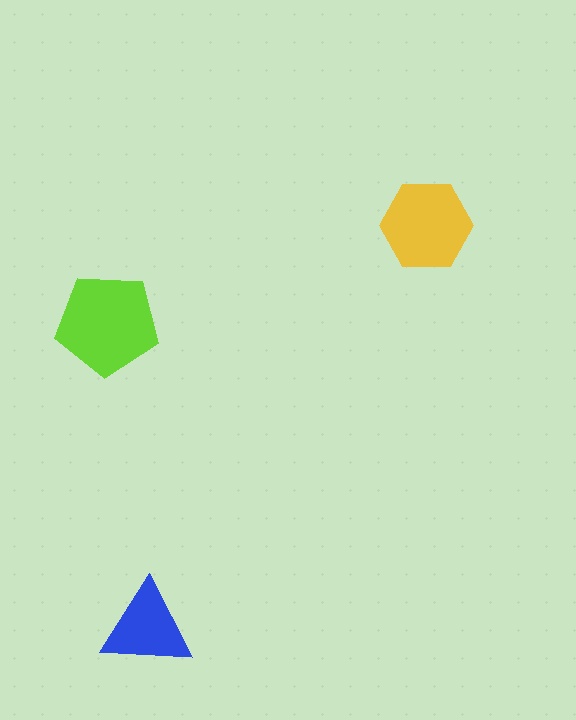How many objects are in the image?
There are 3 objects in the image.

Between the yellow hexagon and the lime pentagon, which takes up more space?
The lime pentagon.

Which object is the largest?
The lime pentagon.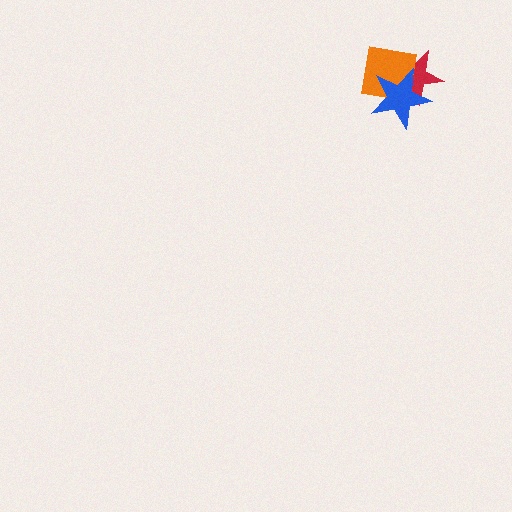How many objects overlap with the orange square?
2 objects overlap with the orange square.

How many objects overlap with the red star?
2 objects overlap with the red star.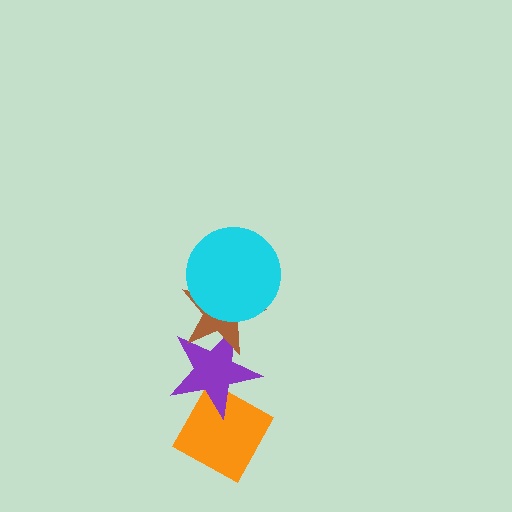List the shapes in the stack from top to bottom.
From top to bottom: the cyan circle, the brown star, the purple star, the orange diamond.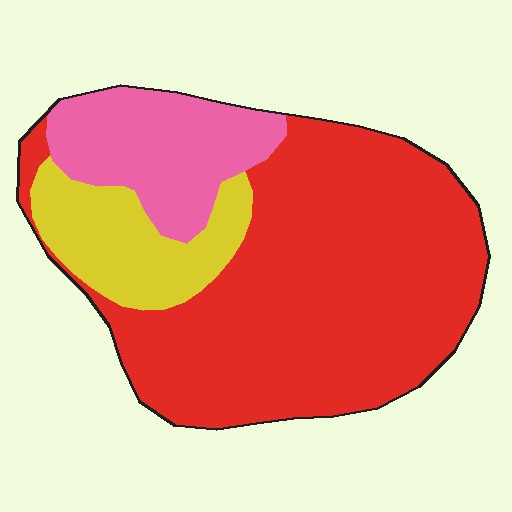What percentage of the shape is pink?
Pink covers 19% of the shape.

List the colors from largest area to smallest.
From largest to smallest: red, pink, yellow.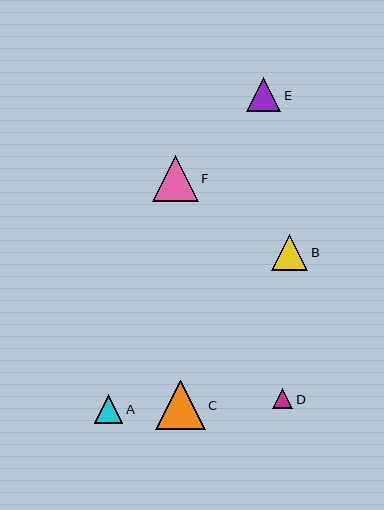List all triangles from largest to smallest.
From largest to smallest: C, F, B, E, A, D.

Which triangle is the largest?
Triangle C is the largest with a size of approximately 49 pixels.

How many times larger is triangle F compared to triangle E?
Triangle F is approximately 1.3 times the size of triangle E.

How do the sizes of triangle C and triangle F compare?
Triangle C and triangle F are approximately the same size.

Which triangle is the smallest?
Triangle D is the smallest with a size of approximately 20 pixels.